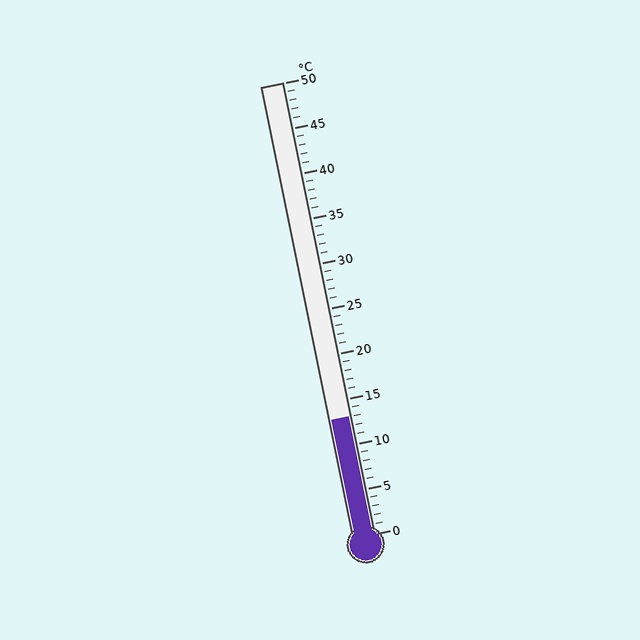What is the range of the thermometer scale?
The thermometer scale ranges from 0°C to 50°C.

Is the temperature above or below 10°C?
The temperature is above 10°C.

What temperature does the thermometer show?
The thermometer shows approximately 13°C.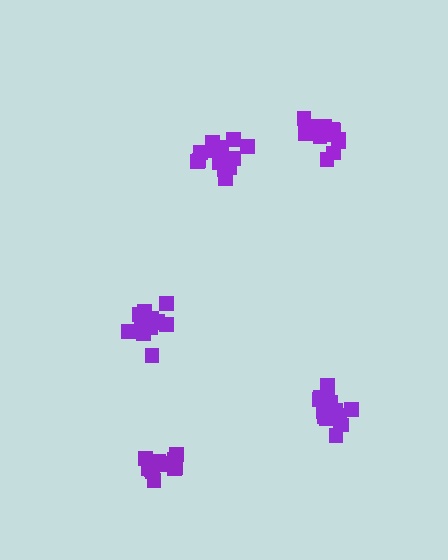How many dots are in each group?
Group 1: 15 dots, Group 2: 19 dots, Group 3: 13 dots, Group 4: 14 dots, Group 5: 14 dots (75 total).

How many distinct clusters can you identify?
There are 5 distinct clusters.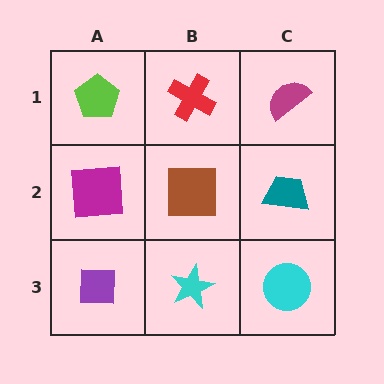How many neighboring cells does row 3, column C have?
2.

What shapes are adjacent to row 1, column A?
A magenta square (row 2, column A), a red cross (row 1, column B).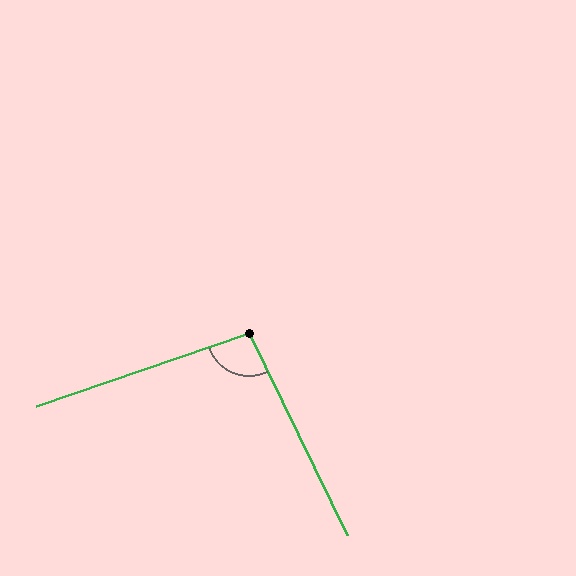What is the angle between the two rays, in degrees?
Approximately 97 degrees.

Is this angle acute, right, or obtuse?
It is obtuse.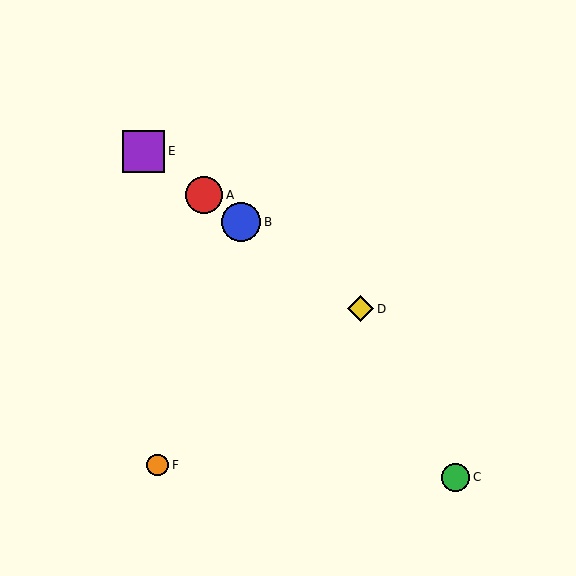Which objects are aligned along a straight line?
Objects A, B, D, E are aligned along a straight line.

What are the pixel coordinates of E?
Object E is at (143, 151).